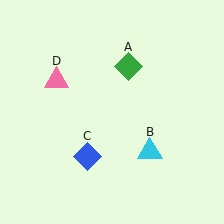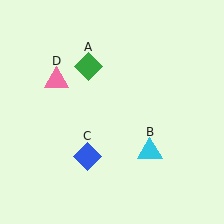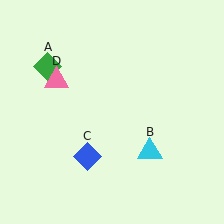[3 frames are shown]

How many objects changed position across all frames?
1 object changed position: green diamond (object A).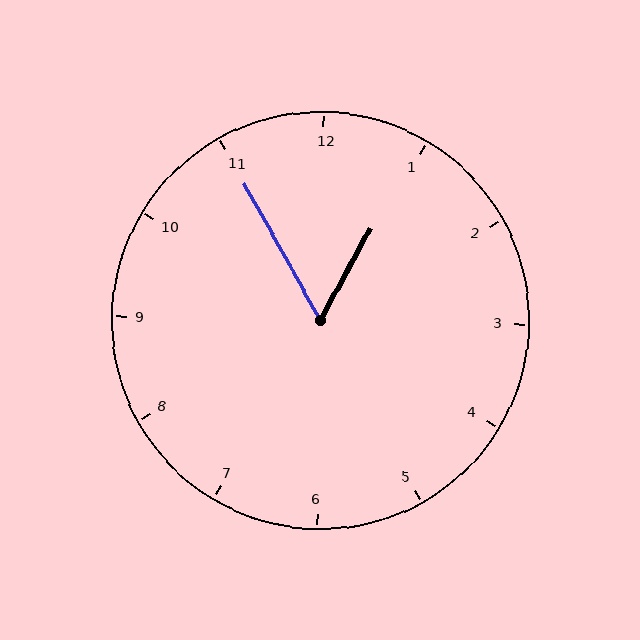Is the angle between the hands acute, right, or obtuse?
It is acute.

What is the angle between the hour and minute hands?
Approximately 58 degrees.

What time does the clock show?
12:55.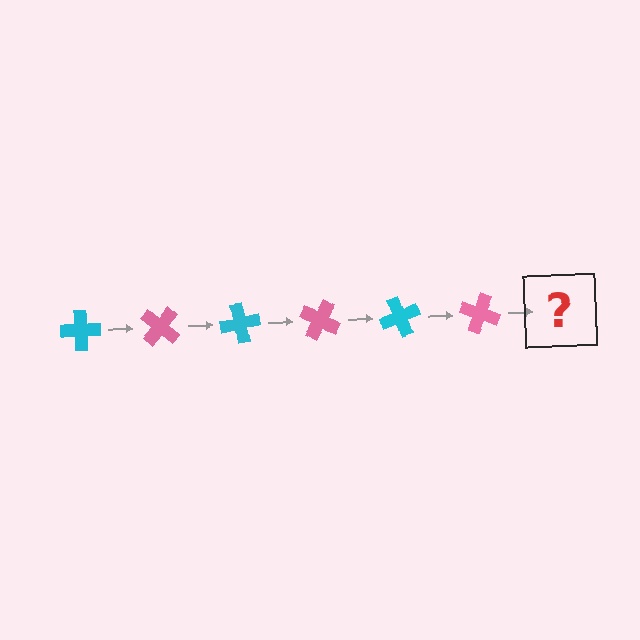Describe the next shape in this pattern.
It should be a cyan cross, rotated 240 degrees from the start.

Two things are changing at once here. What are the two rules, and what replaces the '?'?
The two rules are that it rotates 40 degrees each step and the color cycles through cyan and pink. The '?' should be a cyan cross, rotated 240 degrees from the start.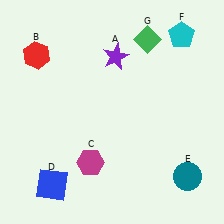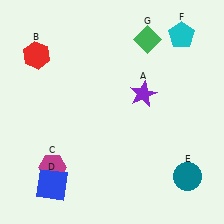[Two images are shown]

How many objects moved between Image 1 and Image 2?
2 objects moved between the two images.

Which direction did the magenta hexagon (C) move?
The magenta hexagon (C) moved left.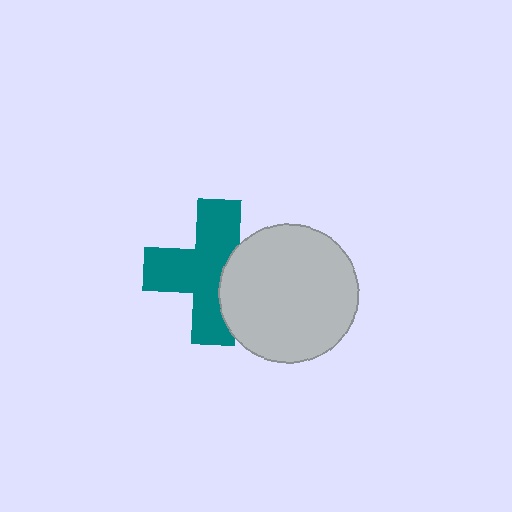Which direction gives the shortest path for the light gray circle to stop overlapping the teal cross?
Moving right gives the shortest separation.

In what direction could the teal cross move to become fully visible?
The teal cross could move left. That would shift it out from behind the light gray circle entirely.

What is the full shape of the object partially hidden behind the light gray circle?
The partially hidden object is a teal cross.